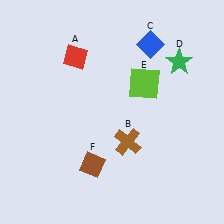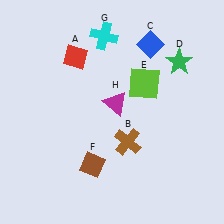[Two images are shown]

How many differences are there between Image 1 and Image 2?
There are 2 differences between the two images.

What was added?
A cyan cross (G), a magenta triangle (H) were added in Image 2.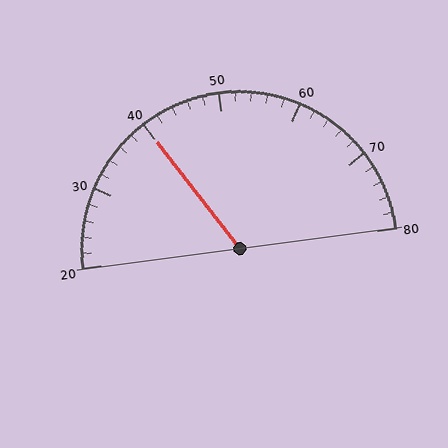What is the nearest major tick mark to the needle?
The nearest major tick mark is 40.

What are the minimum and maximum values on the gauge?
The gauge ranges from 20 to 80.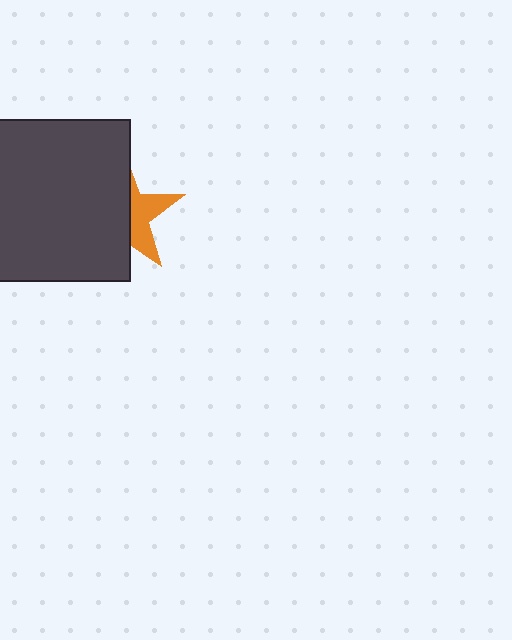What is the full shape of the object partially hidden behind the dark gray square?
The partially hidden object is an orange star.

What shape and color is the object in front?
The object in front is a dark gray square.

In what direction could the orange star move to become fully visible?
The orange star could move right. That would shift it out from behind the dark gray square entirely.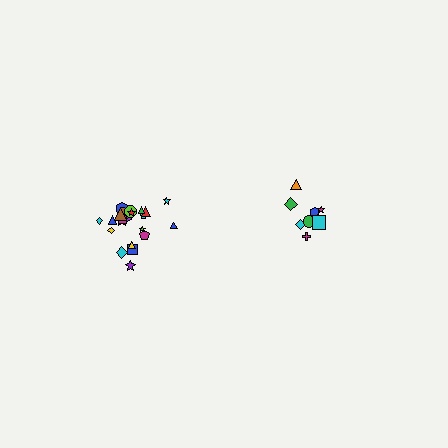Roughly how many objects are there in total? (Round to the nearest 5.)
Roughly 30 objects in total.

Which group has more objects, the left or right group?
The left group.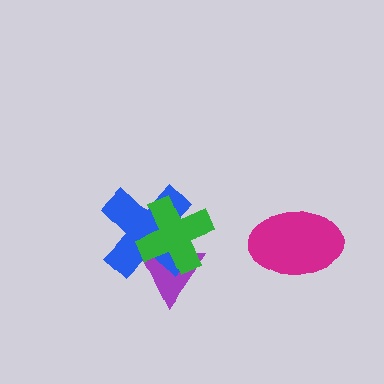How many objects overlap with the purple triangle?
2 objects overlap with the purple triangle.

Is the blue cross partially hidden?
Yes, it is partially covered by another shape.